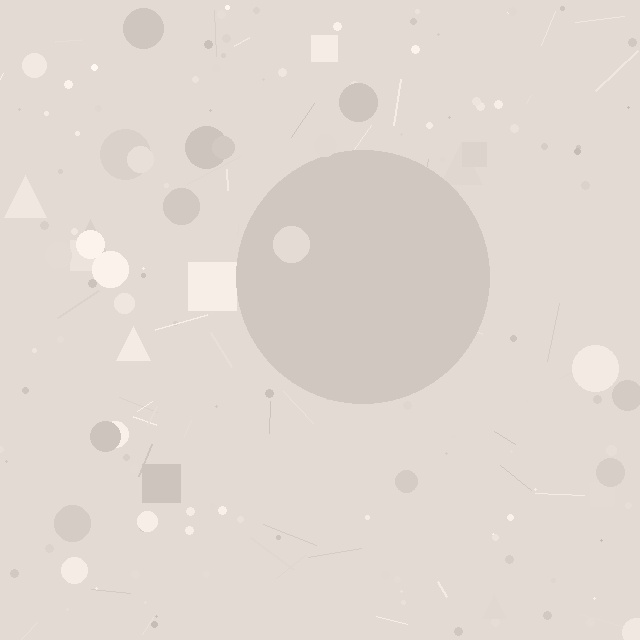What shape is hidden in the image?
A circle is hidden in the image.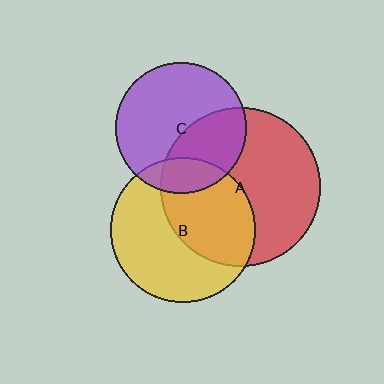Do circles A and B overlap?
Yes.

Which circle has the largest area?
Circle A (red).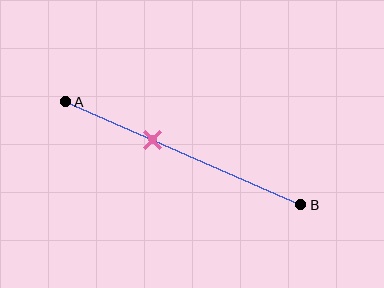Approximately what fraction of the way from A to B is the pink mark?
The pink mark is approximately 35% of the way from A to B.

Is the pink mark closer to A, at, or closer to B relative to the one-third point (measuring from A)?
The pink mark is closer to point B than the one-third point of segment AB.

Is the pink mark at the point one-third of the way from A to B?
No, the mark is at about 35% from A, not at the 33% one-third point.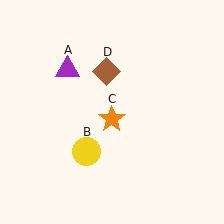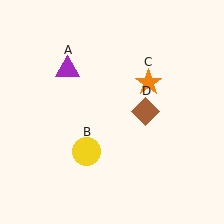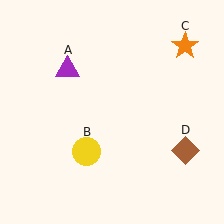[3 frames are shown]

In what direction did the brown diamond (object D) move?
The brown diamond (object D) moved down and to the right.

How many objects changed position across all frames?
2 objects changed position: orange star (object C), brown diamond (object D).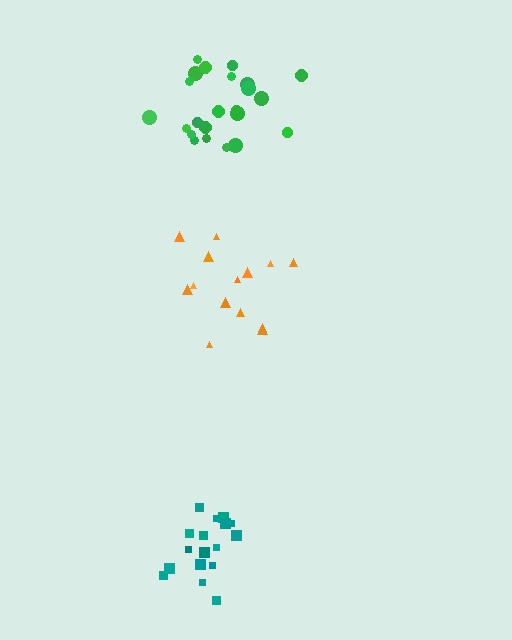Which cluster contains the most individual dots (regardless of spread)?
Green (23).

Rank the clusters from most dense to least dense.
teal, green, orange.